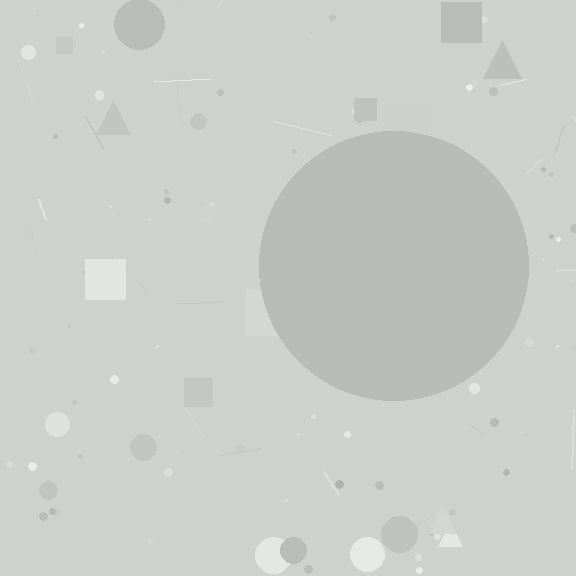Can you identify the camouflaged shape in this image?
The camouflaged shape is a circle.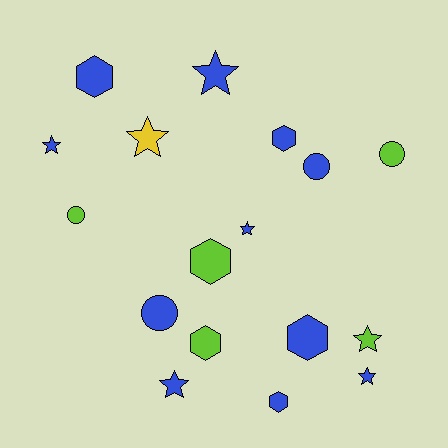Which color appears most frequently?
Blue, with 11 objects.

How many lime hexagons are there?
There are 2 lime hexagons.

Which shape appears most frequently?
Star, with 7 objects.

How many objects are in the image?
There are 17 objects.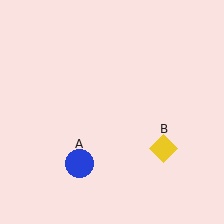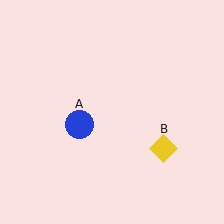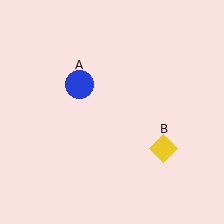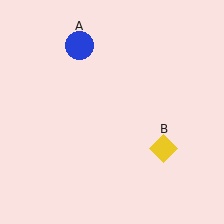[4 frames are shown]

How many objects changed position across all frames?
1 object changed position: blue circle (object A).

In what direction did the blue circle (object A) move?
The blue circle (object A) moved up.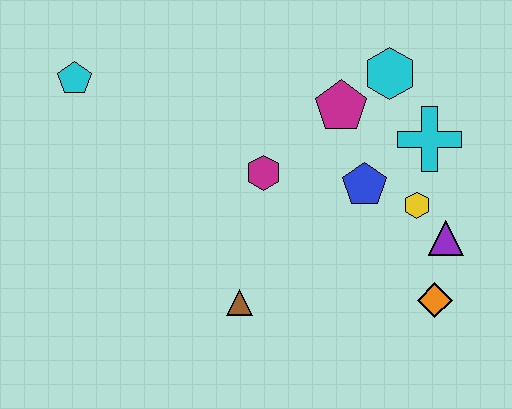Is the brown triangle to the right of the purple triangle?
No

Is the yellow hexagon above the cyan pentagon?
No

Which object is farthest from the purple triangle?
The cyan pentagon is farthest from the purple triangle.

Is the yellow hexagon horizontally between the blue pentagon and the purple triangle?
Yes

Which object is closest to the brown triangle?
The magenta hexagon is closest to the brown triangle.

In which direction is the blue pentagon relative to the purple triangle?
The blue pentagon is to the left of the purple triangle.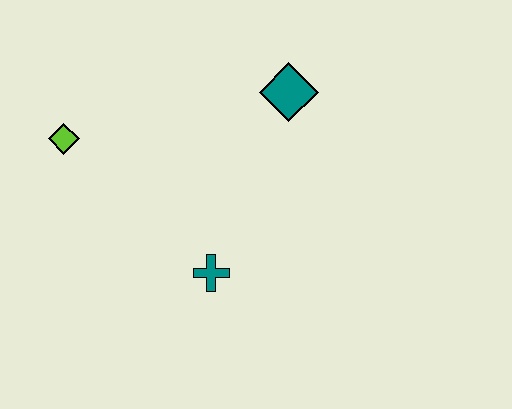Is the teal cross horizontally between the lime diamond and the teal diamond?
Yes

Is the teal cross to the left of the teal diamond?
Yes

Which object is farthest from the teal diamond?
The lime diamond is farthest from the teal diamond.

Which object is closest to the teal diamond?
The teal cross is closest to the teal diamond.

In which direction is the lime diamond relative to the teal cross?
The lime diamond is to the left of the teal cross.